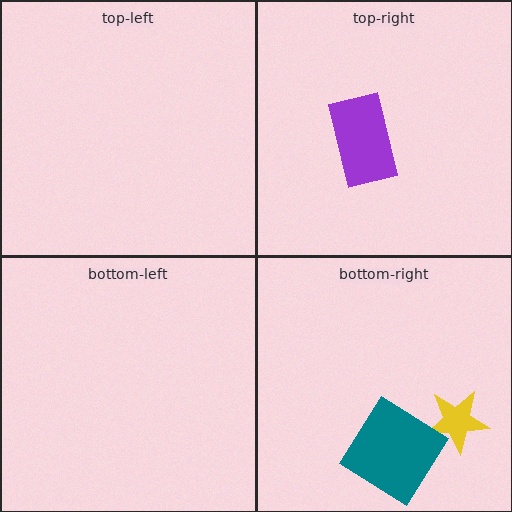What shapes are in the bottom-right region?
The yellow star, the teal diamond.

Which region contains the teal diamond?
The bottom-right region.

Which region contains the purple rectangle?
The top-right region.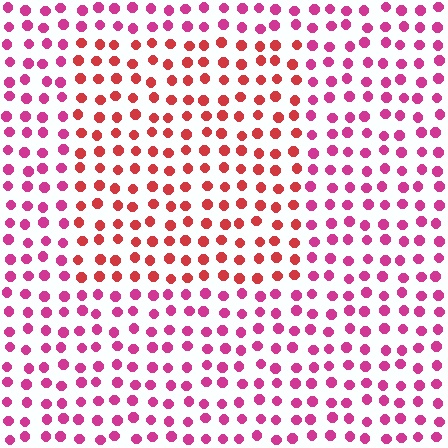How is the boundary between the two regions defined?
The boundary is defined purely by a slight shift in hue (about 33 degrees). Spacing, size, and orientation are identical on both sides.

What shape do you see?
I see a rectangle.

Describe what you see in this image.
The image is filled with small magenta elements in a uniform arrangement. A rectangle-shaped region is visible where the elements are tinted to a slightly different hue, forming a subtle color boundary.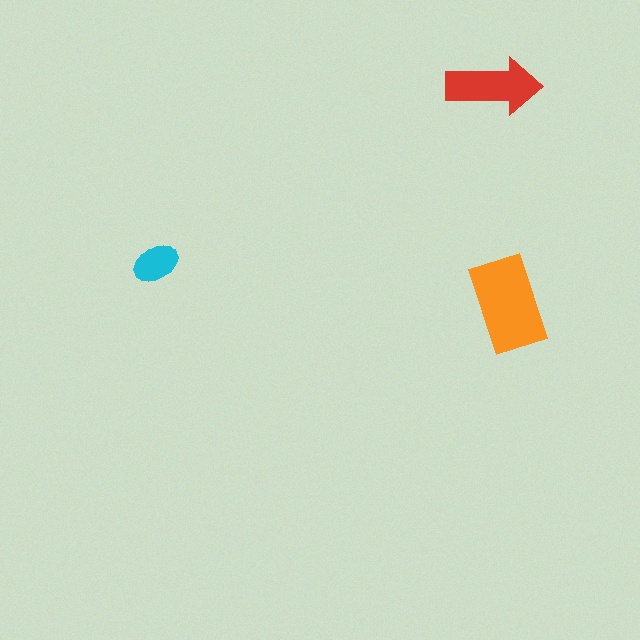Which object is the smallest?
The cyan ellipse.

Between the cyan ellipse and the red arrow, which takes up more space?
The red arrow.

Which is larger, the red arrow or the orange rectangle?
The orange rectangle.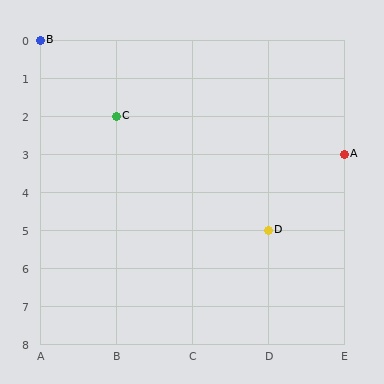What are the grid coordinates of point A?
Point A is at grid coordinates (E, 3).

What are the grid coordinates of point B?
Point B is at grid coordinates (A, 0).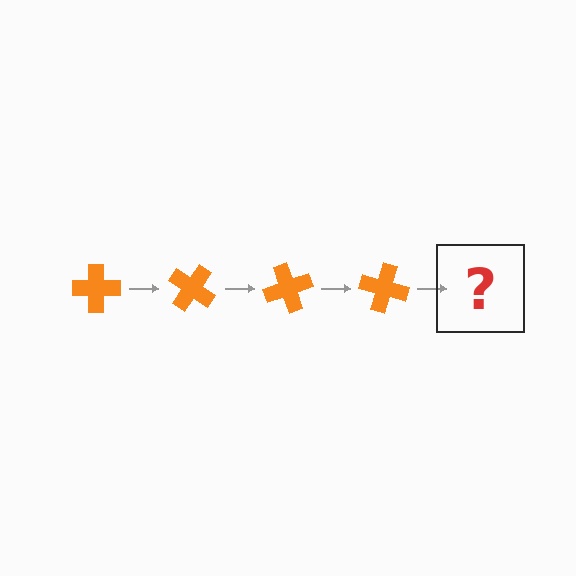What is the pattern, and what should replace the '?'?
The pattern is that the cross rotates 35 degrees each step. The '?' should be an orange cross rotated 140 degrees.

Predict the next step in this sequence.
The next step is an orange cross rotated 140 degrees.